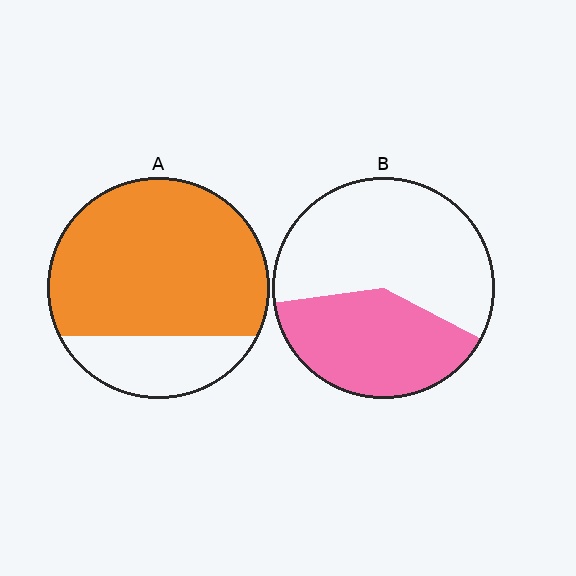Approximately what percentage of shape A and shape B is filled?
A is approximately 75% and B is approximately 40%.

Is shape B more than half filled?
No.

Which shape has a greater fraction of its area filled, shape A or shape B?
Shape A.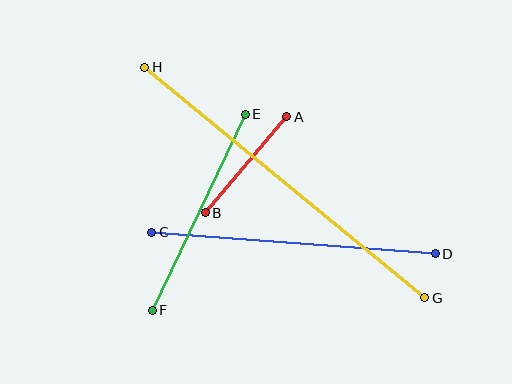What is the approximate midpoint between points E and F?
The midpoint is at approximately (199, 212) pixels.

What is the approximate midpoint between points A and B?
The midpoint is at approximately (246, 165) pixels.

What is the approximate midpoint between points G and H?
The midpoint is at approximately (285, 183) pixels.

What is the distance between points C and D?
The distance is approximately 284 pixels.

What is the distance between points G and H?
The distance is approximately 362 pixels.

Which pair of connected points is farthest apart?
Points G and H are farthest apart.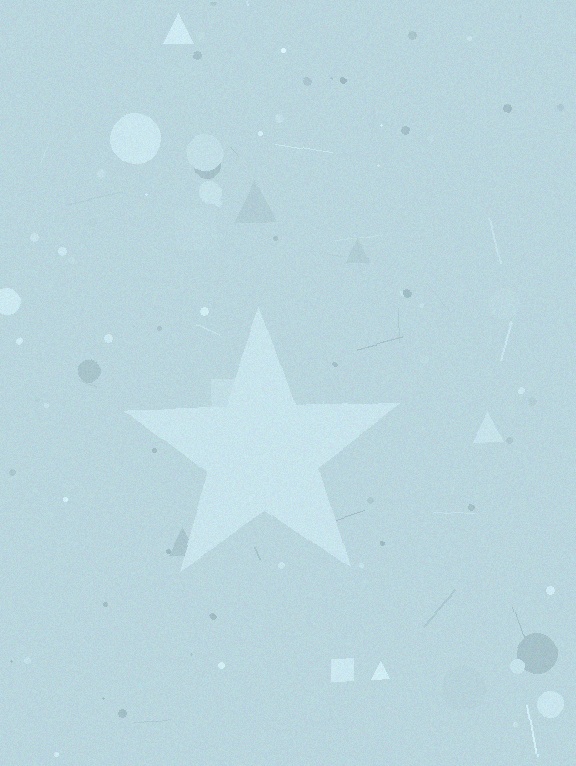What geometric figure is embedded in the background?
A star is embedded in the background.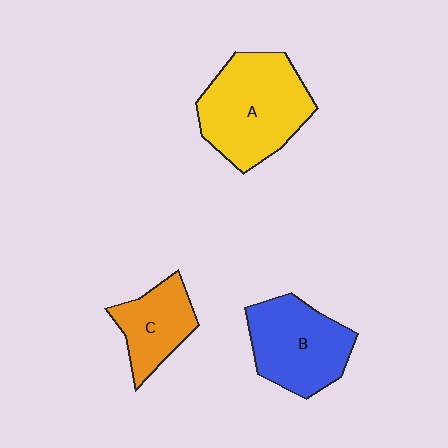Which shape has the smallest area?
Shape C (orange).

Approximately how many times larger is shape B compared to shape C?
Approximately 1.5 times.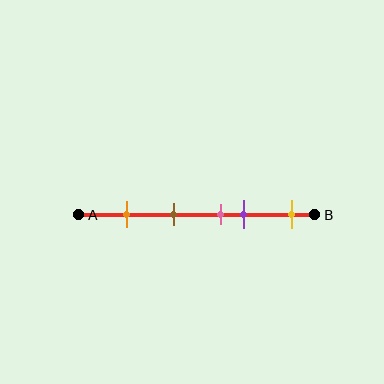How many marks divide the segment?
There are 5 marks dividing the segment.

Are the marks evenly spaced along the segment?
No, the marks are not evenly spaced.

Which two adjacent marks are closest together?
The pink and purple marks are the closest adjacent pair.